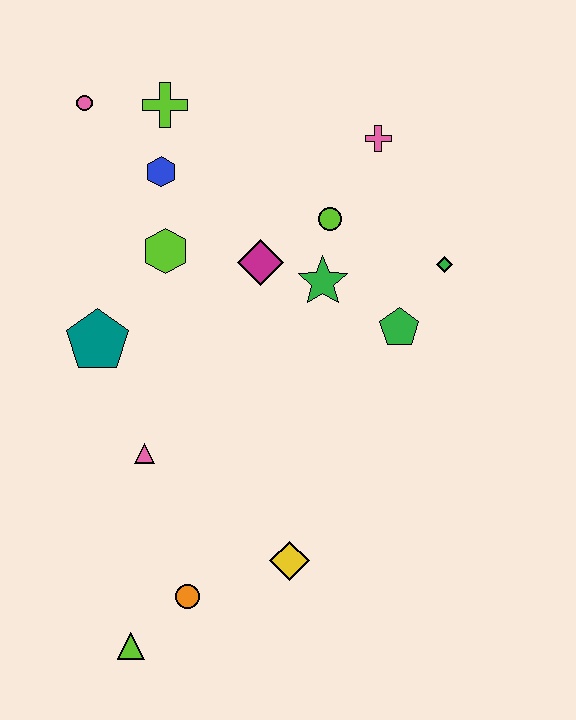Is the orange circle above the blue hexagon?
No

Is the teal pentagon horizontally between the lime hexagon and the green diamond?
No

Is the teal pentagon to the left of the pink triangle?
Yes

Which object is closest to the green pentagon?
The green diamond is closest to the green pentagon.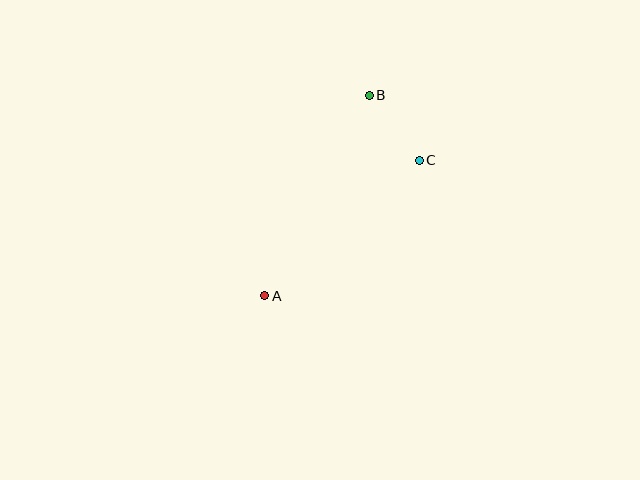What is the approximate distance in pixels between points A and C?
The distance between A and C is approximately 205 pixels.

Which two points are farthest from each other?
Points A and B are farthest from each other.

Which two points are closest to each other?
Points B and C are closest to each other.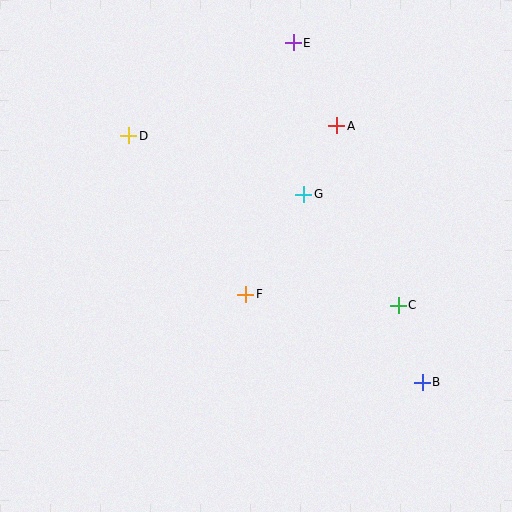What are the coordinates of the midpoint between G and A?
The midpoint between G and A is at (320, 160).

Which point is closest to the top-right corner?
Point A is closest to the top-right corner.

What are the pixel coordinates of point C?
Point C is at (398, 305).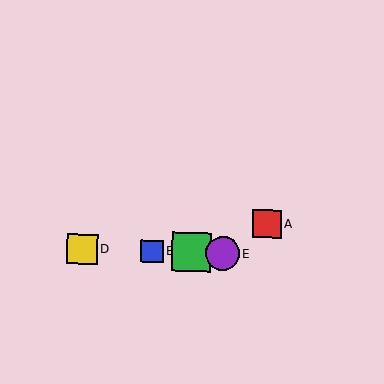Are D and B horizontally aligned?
Yes, both are at y≈249.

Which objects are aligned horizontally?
Objects B, C, D, E are aligned horizontally.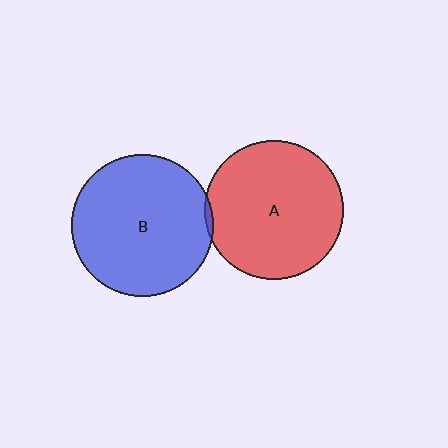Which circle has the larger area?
Circle B (blue).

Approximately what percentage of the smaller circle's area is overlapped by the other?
Approximately 5%.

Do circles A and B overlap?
Yes.